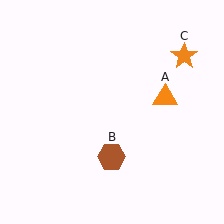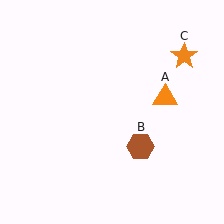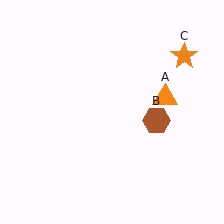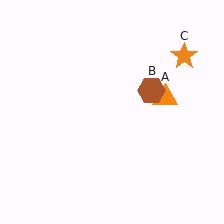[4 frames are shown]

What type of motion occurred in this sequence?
The brown hexagon (object B) rotated counterclockwise around the center of the scene.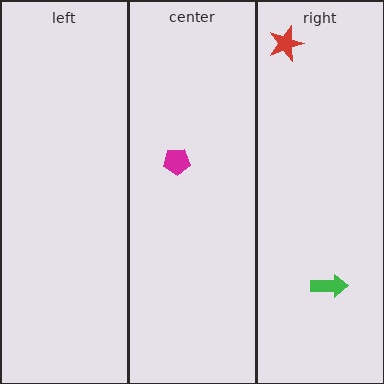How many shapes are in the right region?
2.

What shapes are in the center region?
The magenta pentagon.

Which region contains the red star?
The right region.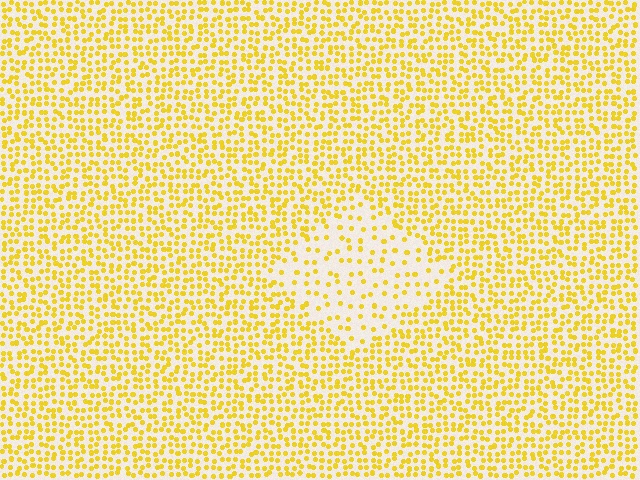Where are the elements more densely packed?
The elements are more densely packed outside the diamond boundary.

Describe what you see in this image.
The image contains small yellow elements arranged at two different densities. A diamond-shaped region is visible where the elements are less densely packed than the surrounding area.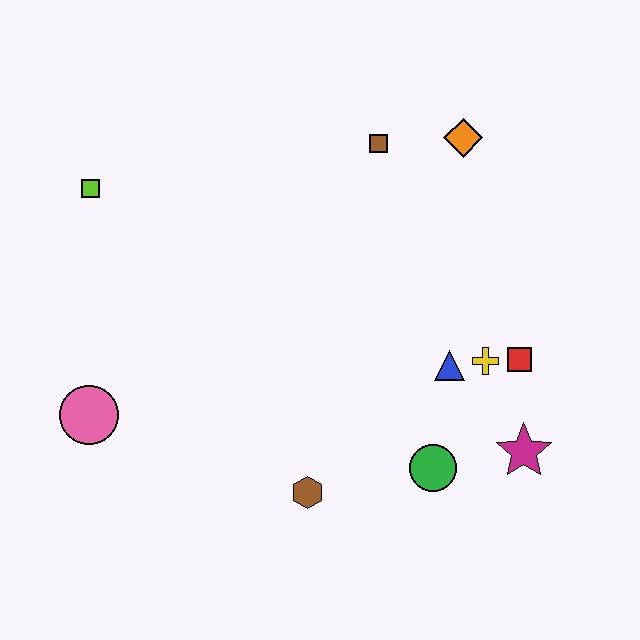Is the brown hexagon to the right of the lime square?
Yes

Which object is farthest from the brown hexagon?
The orange diamond is farthest from the brown hexagon.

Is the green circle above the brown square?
No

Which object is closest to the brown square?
The orange diamond is closest to the brown square.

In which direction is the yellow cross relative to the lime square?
The yellow cross is to the right of the lime square.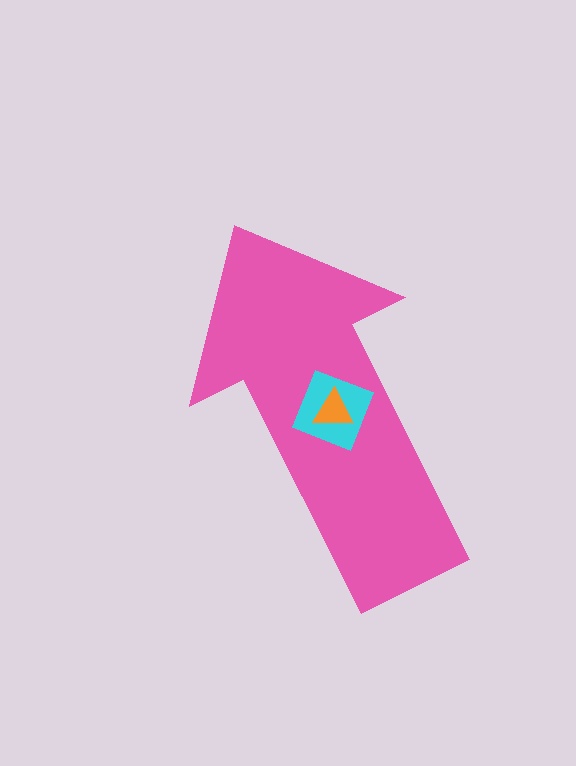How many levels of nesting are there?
3.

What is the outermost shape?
The pink arrow.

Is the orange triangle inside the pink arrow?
Yes.